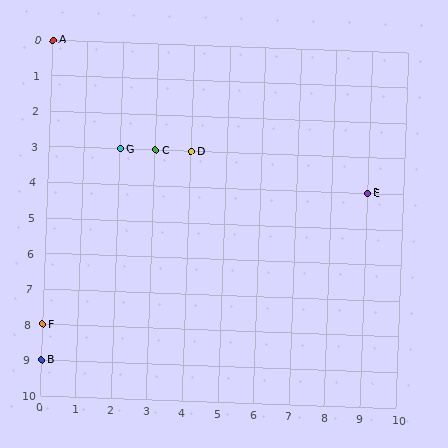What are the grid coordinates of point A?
Point A is at grid coordinates (0, 0).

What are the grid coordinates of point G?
Point G is at grid coordinates (2, 3).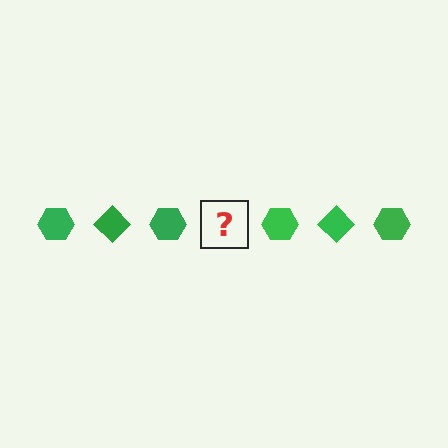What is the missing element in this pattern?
The missing element is a green diamond.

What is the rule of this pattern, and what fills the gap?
The rule is that the pattern cycles through hexagon, diamond shapes in green. The gap should be filled with a green diamond.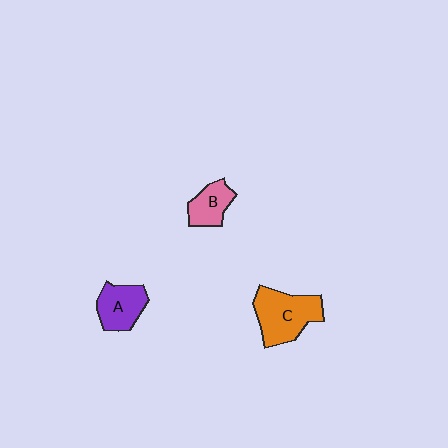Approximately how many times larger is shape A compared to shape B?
Approximately 1.3 times.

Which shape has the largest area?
Shape C (orange).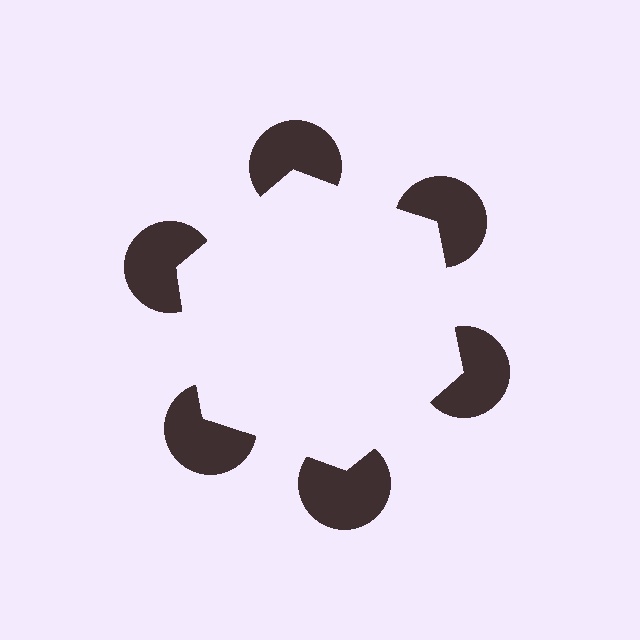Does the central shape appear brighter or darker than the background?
It typically appears slightly brighter than the background, even though no actual brightness change is drawn.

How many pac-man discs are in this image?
There are 6 — one at each vertex of the illusory hexagon.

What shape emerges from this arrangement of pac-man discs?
An illusory hexagon — its edges are inferred from the aligned wedge cuts in the pac-man discs, not physically drawn.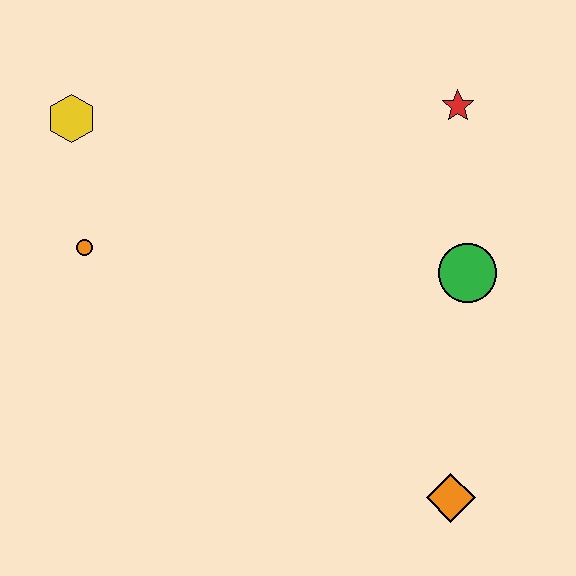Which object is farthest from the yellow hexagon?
The orange diamond is farthest from the yellow hexagon.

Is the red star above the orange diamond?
Yes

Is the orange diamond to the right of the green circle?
No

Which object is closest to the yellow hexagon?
The orange circle is closest to the yellow hexagon.